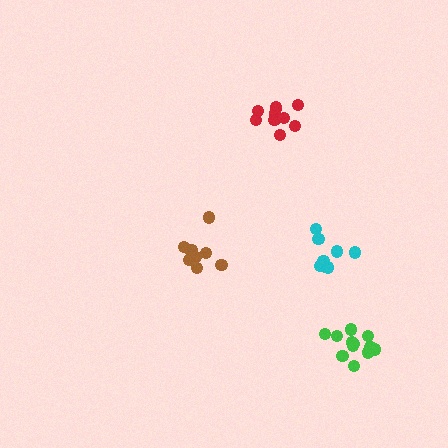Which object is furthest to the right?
The green cluster is rightmost.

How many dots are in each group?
Group 1: 10 dots, Group 2: 9 dots, Group 3: 12 dots, Group 4: 8 dots (39 total).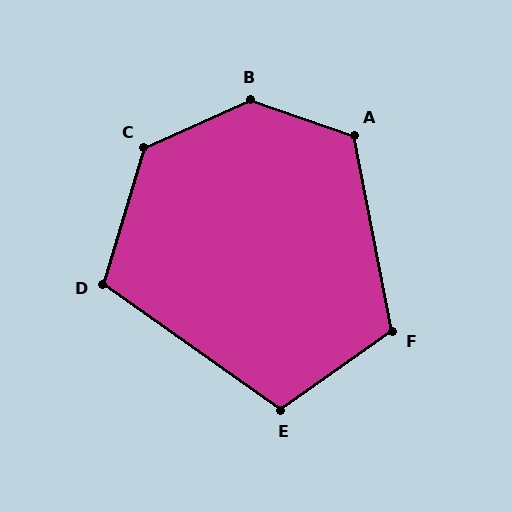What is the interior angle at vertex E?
Approximately 110 degrees (obtuse).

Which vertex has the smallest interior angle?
D, at approximately 109 degrees.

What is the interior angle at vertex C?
Approximately 131 degrees (obtuse).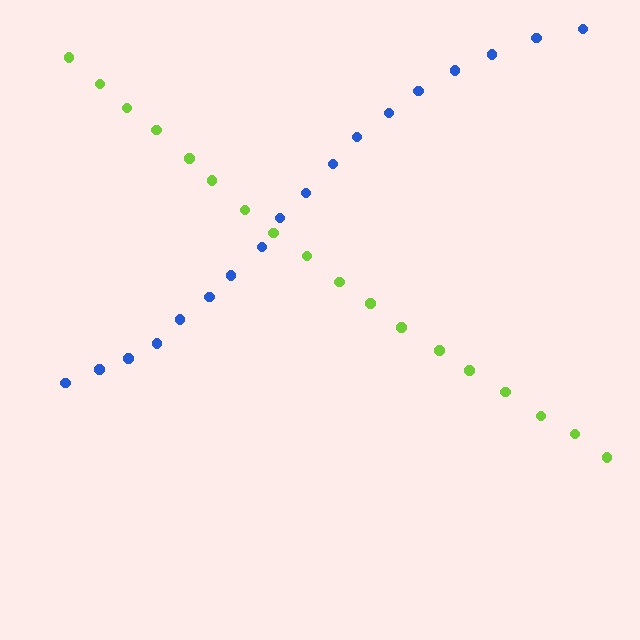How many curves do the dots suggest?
There are 2 distinct paths.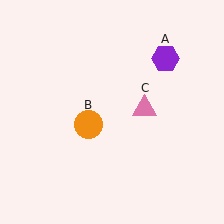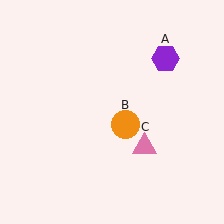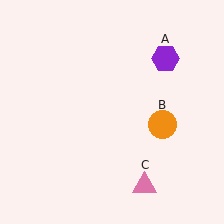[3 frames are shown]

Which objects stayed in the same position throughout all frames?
Purple hexagon (object A) remained stationary.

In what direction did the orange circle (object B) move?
The orange circle (object B) moved right.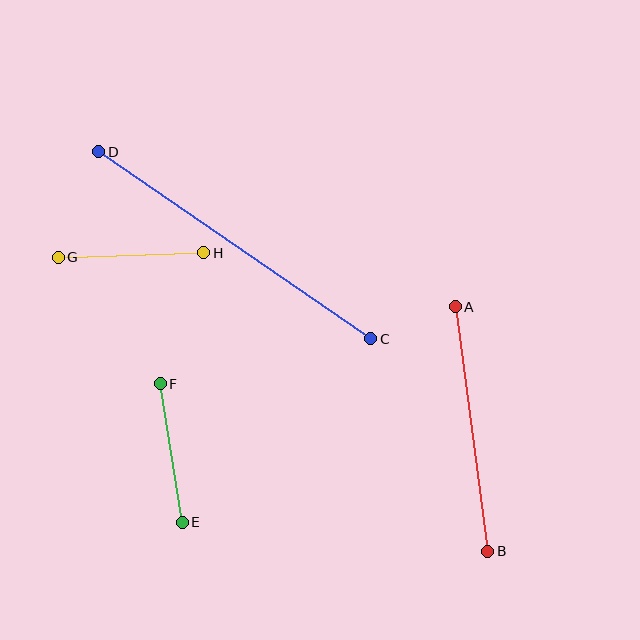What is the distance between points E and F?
The distance is approximately 140 pixels.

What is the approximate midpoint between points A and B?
The midpoint is at approximately (472, 429) pixels.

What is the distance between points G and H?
The distance is approximately 146 pixels.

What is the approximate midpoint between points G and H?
The midpoint is at approximately (131, 255) pixels.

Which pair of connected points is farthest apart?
Points C and D are farthest apart.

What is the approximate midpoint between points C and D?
The midpoint is at approximately (235, 245) pixels.